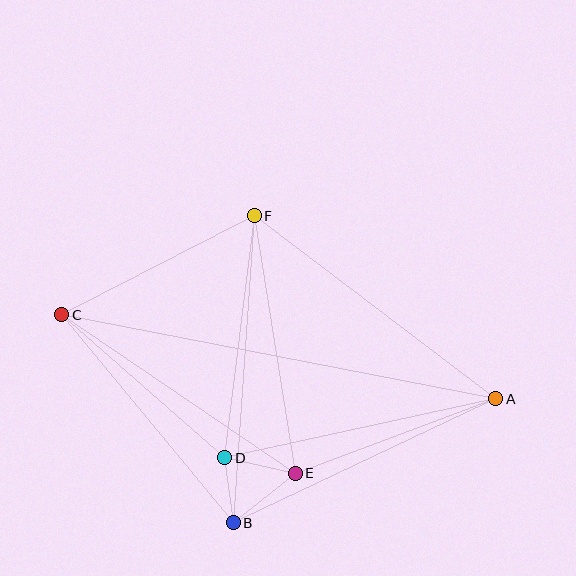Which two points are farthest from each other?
Points A and C are farthest from each other.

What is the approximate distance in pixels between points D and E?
The distance between D and E is approximately 72 pixels.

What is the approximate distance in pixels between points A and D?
The distance between A and D is approximately 277 pixels.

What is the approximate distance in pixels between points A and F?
The distance between A and F is approximately 303 pixels.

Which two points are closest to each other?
Points B and D are closest to each other.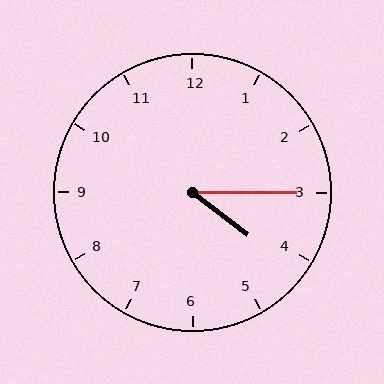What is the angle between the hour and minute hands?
Approximately 38 degrees.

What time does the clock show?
4:15.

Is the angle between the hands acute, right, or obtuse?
It is acute.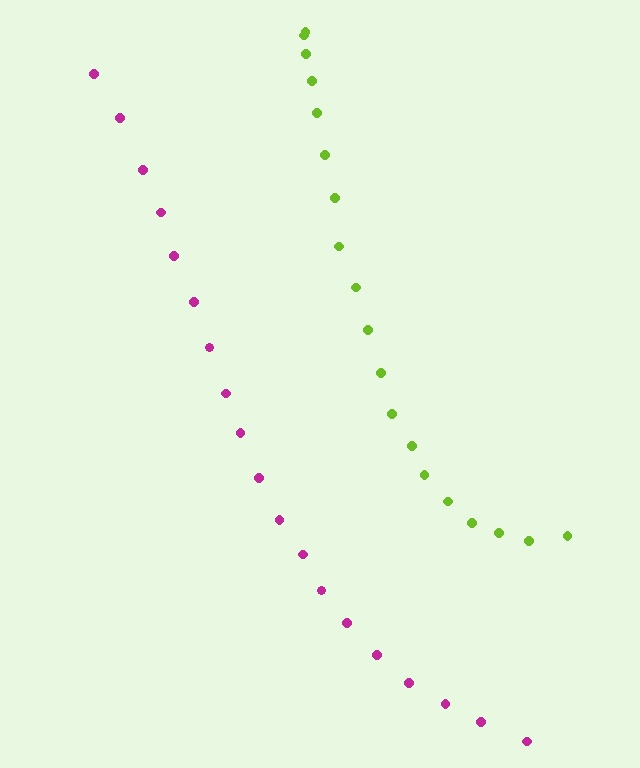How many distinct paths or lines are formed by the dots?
There are 2 distinct paths.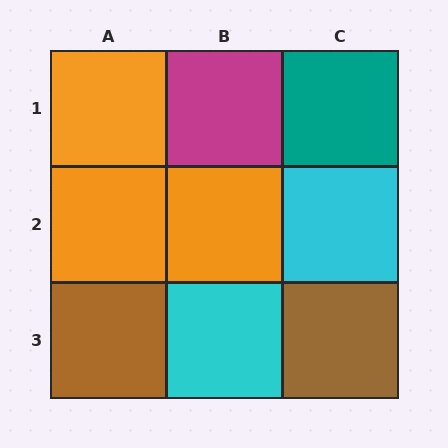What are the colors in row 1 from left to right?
Orange, magenta, teal.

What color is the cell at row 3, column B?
Cyan.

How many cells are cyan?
2 cells are cyan.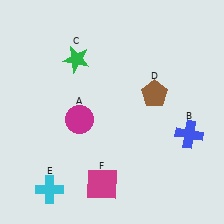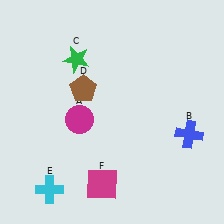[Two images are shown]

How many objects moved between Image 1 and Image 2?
1 object moved between the two images.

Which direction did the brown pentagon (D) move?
The brown pentagon (D) moved left.